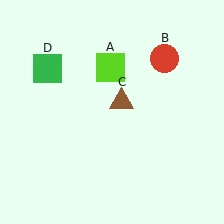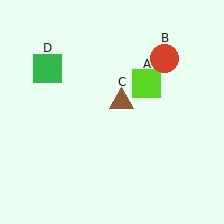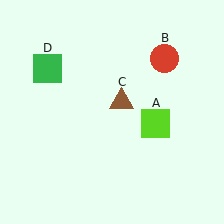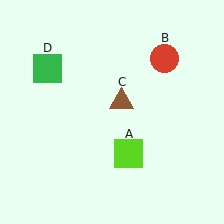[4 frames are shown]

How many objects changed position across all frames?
1 object changed position: lime square (object A).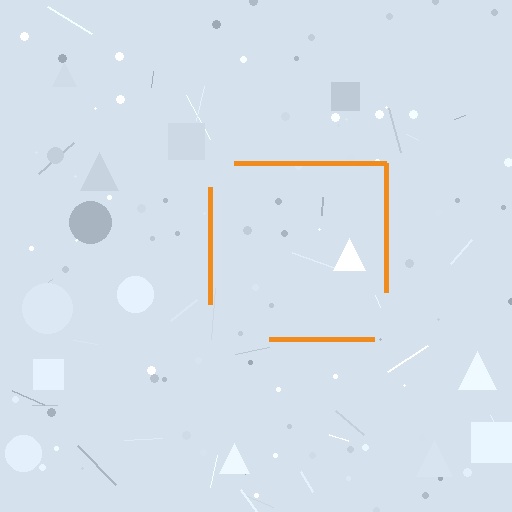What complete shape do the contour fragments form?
The contour fragments form a square.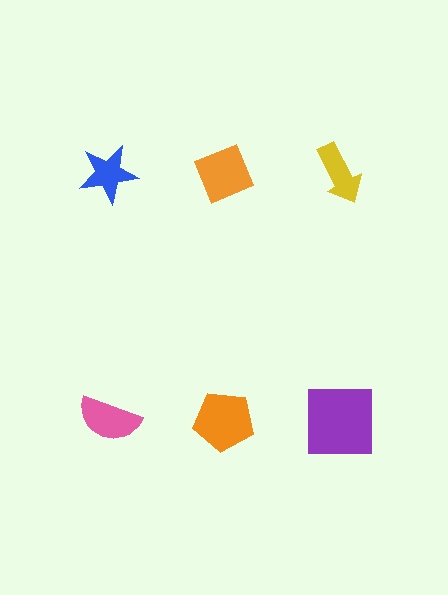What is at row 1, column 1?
A blue star.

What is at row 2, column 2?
An orange pentagon.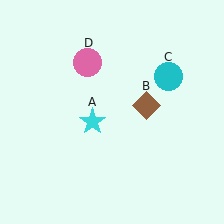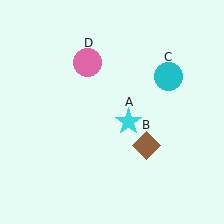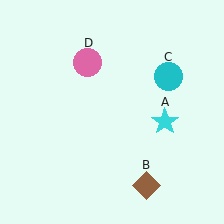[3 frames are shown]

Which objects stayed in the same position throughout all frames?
Cyan circle (object C) and pink circle (object D) remained stationary.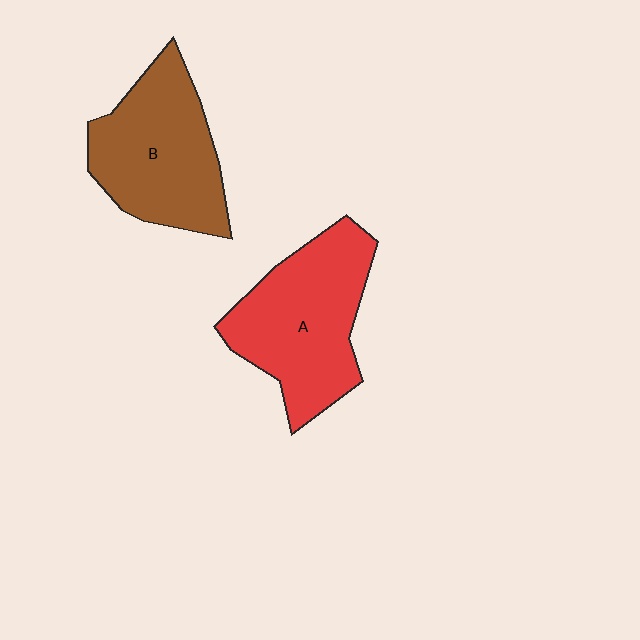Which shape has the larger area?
Shape A (red).